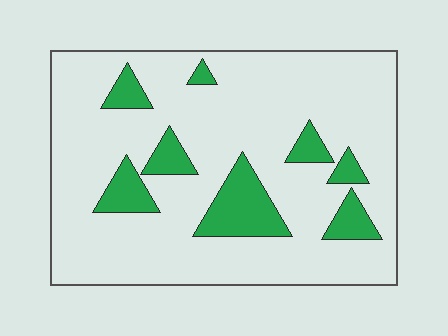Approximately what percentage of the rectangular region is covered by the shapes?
Approximately 15%.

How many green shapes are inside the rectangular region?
8.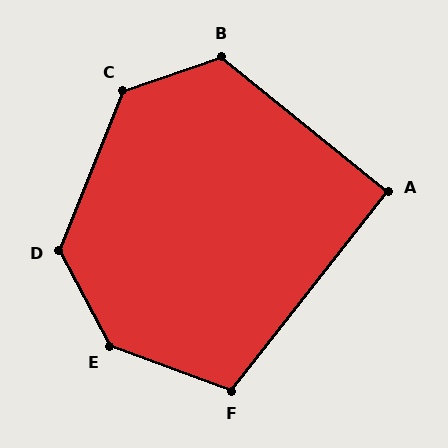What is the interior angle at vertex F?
Approximately 108 degrees (obtuse).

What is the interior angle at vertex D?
Approximately 130 degrees (obtuse).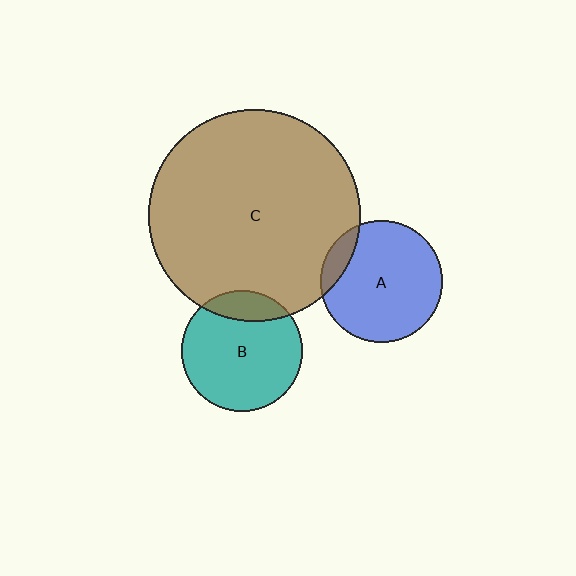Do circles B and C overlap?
Yes.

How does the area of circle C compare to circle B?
Approximately 3.1 times.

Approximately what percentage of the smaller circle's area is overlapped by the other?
Approximately 15%.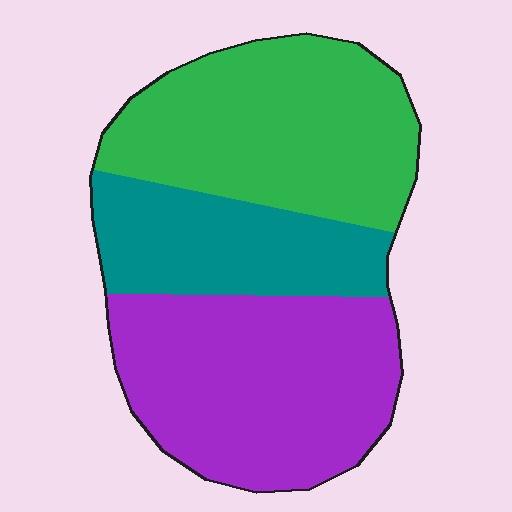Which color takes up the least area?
Teal, at roughly 25%.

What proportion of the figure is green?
Green takes up about three eighths (3/8) of the figure.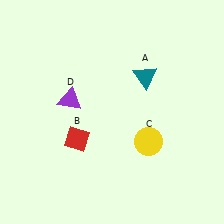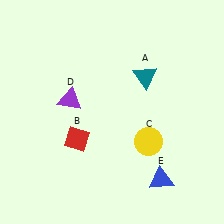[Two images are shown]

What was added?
A blue triangle (E) was added in Image 2.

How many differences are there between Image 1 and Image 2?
There is 1 difference between the two images.